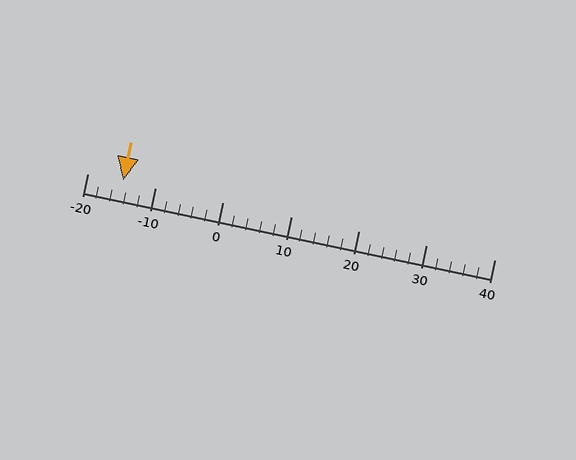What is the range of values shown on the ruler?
The ruler shows values from -20 to 40.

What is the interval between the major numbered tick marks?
The major tick marks are spaced 10 units apart.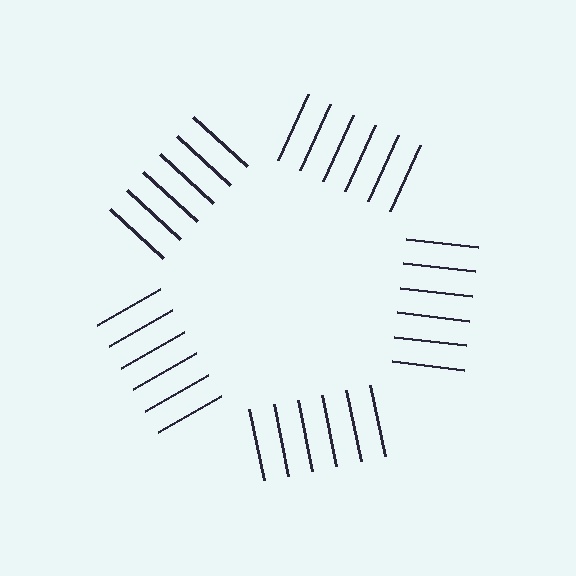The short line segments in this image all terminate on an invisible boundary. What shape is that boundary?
An illusory pentagon — the line segments terminate on its edges but no continuous stroke is drawn.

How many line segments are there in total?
30 — 6 along each of the 5 edges.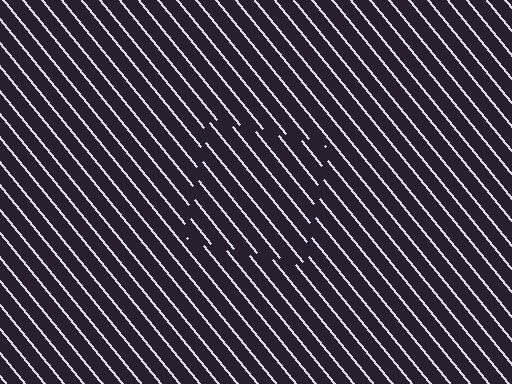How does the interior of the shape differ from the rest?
The interior of the shape contains the same grating, shifted by half a period — the contour is defined by the phase discontinuity where line-ends from the inner and outer gratings abut.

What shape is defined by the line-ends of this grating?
An illusory square. The interior of the shape contains the same grating, shifted by half a period — the contour is defined by the phase discontinuity where line-ends from the inner and outer gratings abut.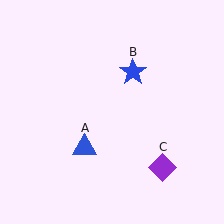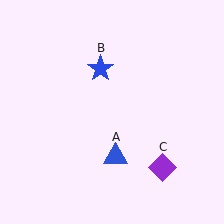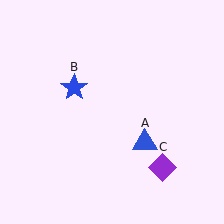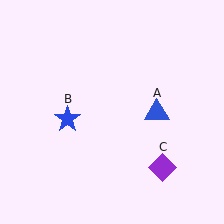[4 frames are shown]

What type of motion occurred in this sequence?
The blue triangle (object A), blue star (object B) rotated counterclockwise around the center of the scene.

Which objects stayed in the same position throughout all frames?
Purple diamond (object C) remained stationary.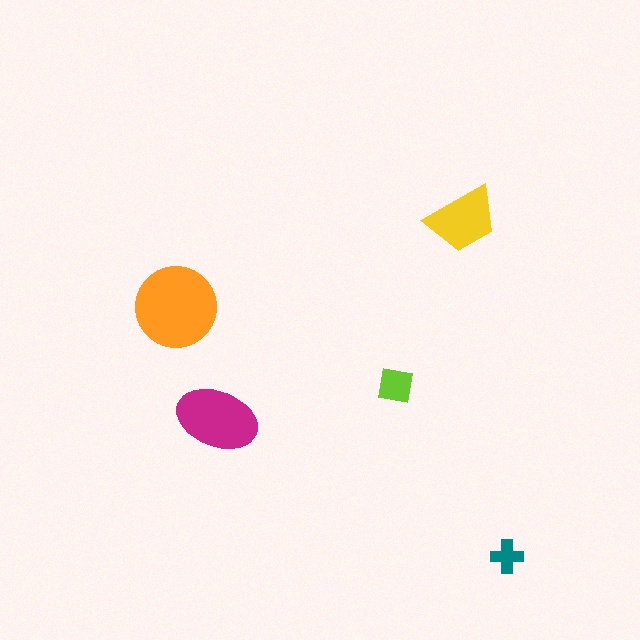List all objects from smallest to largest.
The teal cross, the lime square, the yellow trapezoid, the magenta ellipse, the orange circle.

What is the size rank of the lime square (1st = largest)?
4th.